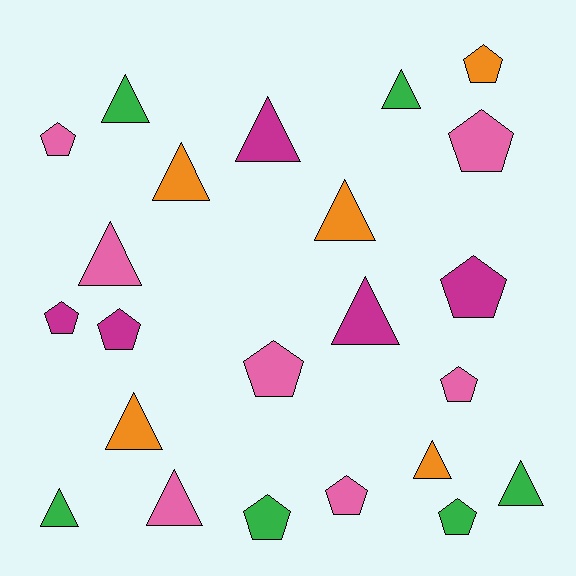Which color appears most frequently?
Pink, with 7 objects.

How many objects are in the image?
There are 23 objects.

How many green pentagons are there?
There are 2 green pentagons.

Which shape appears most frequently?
Triangle, with 12 objects.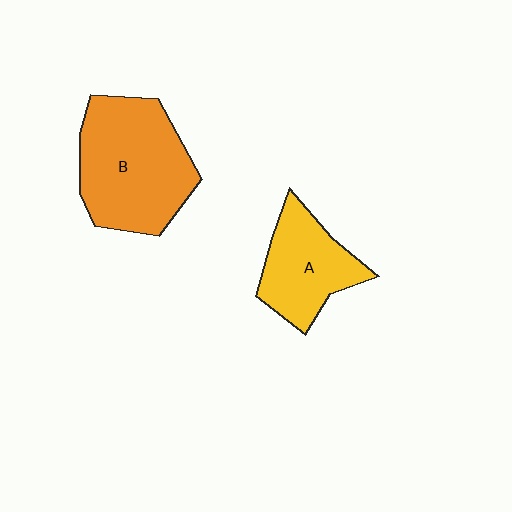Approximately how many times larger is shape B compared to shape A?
Approximately 1.6 times.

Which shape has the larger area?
Shape B (orange).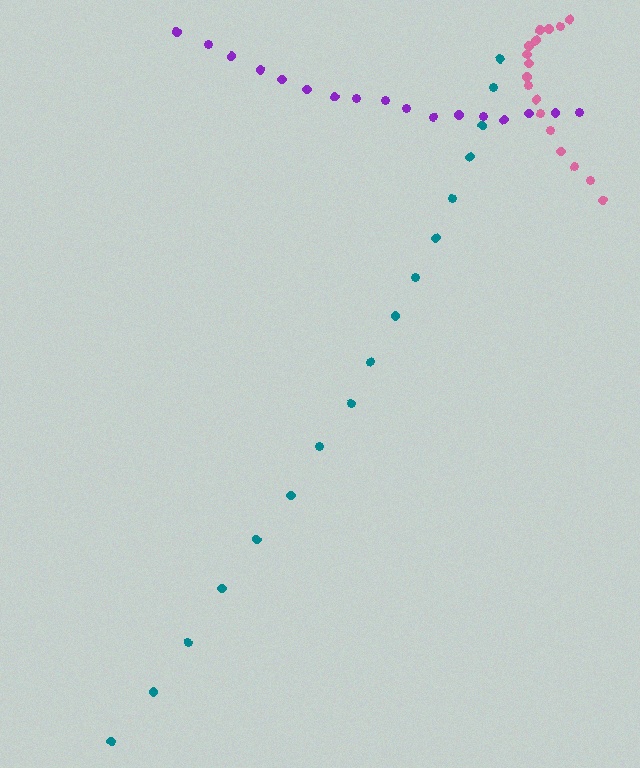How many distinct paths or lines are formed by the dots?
There are 3 distinct paths.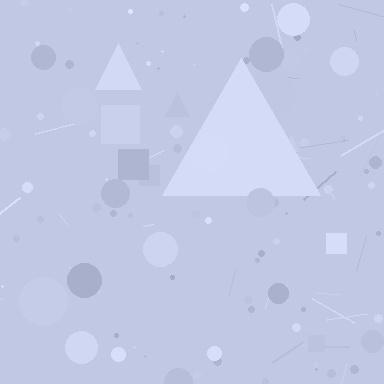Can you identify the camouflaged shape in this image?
The camouflaged shape is a triangle.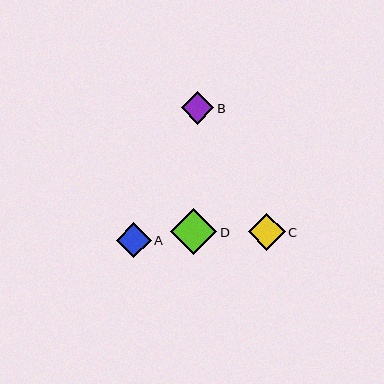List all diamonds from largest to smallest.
From largest to smallest: D, C, A, B.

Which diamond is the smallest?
Diamond B is the smallest with a size of approximately 32 pixels.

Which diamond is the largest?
Diamond D is the largest with a size of approximately 46 pixels.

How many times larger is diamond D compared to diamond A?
Diamond D is approximately 1.3 times the size of diamond A.